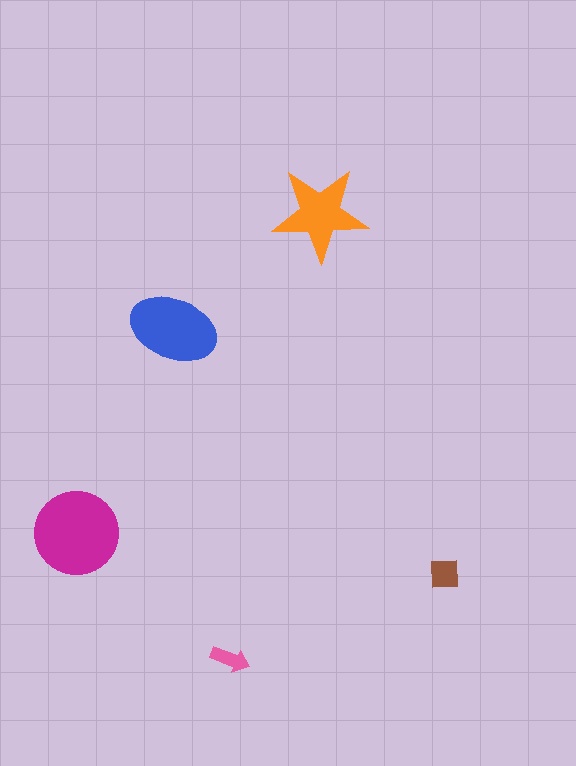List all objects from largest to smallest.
The magenta circle, the blue ellipse, the orange star, the brown square, the pink arrow.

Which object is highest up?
The orange star is topmost.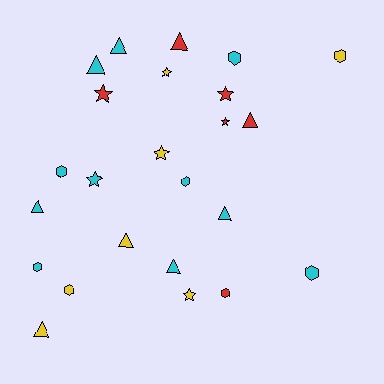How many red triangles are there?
There are 2 red triangles.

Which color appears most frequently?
Cyan, with 11 objects.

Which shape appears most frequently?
Triangle, with 9 objects.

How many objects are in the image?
There are 24 objects.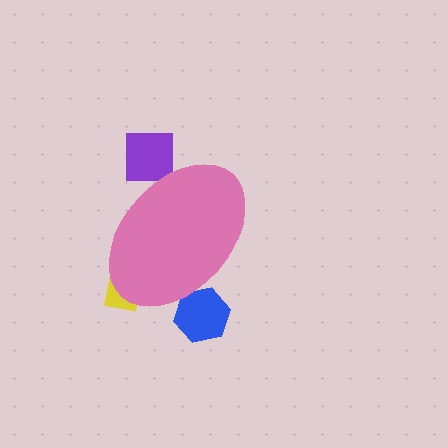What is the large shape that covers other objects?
A pink ellipse.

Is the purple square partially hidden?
Yes, the purple square is partially hidden behind the pink ellipse.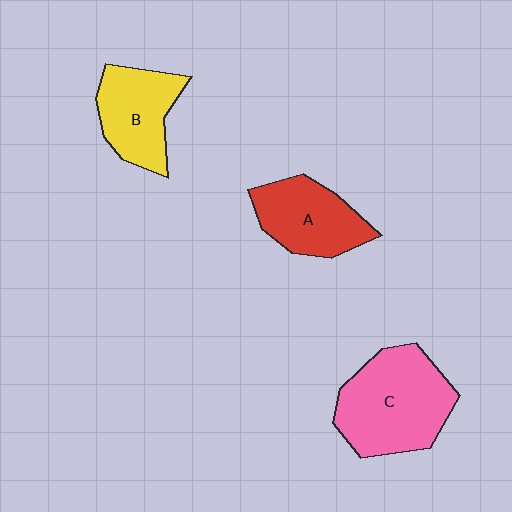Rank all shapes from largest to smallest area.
From largest to smallest: C (pink), A (red), B (yellow).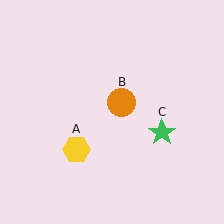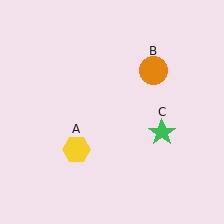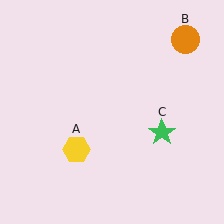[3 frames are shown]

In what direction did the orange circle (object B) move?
The orange circle (object B) moved up and to the right.